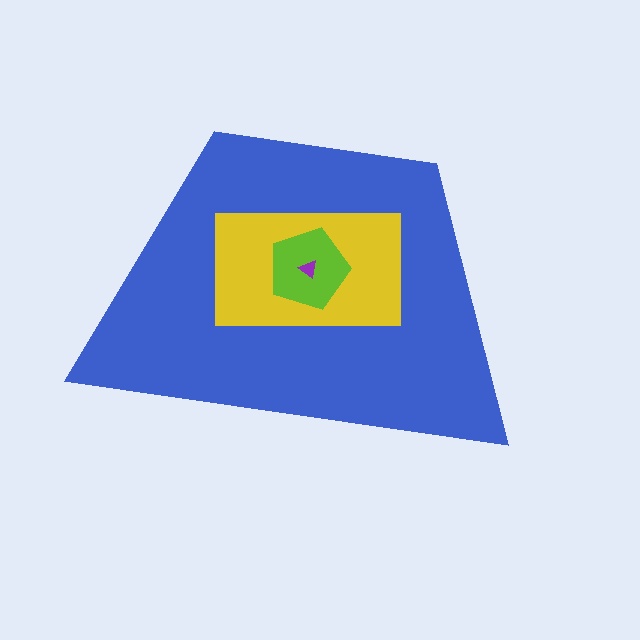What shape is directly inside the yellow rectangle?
The lime pentagon.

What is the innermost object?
The purple triangle.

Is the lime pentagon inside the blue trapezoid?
Yes.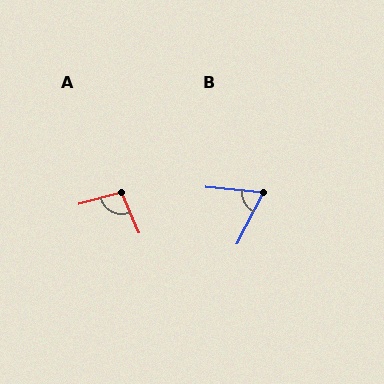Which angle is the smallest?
B, at approximately 69 degrees.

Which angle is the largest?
A, at approximately 97 degrees.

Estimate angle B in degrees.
Approximately 69 degrees.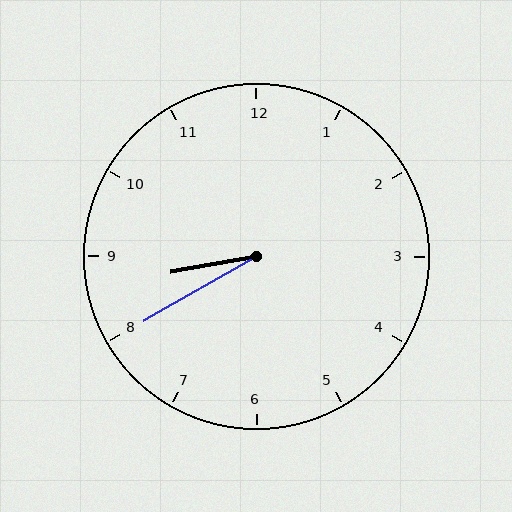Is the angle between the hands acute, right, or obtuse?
It is acute.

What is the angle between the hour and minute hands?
Approximately 20 degrees.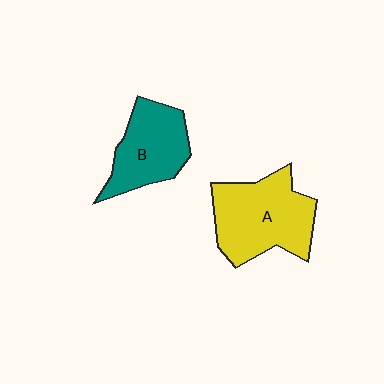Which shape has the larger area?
Shape A (yellow).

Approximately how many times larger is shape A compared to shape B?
Approximately 1.3 times.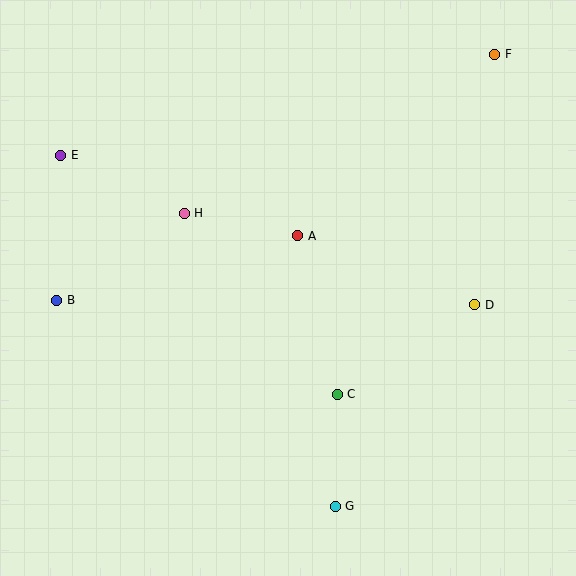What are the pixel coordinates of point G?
Point G is at (335, 506).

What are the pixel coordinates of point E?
Point E is at (61, 155).